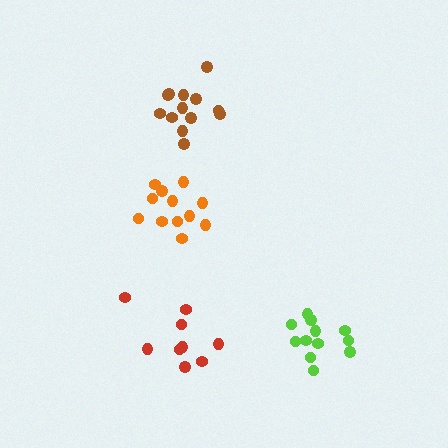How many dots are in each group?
Group 1: 12 dots, Group 2: 9 dots, Group 3: 12 dots, Group 4: 13 dots (46 total).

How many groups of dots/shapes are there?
There are 4 groups.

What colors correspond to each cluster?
The clusters are colored: orange, red, lime, brown.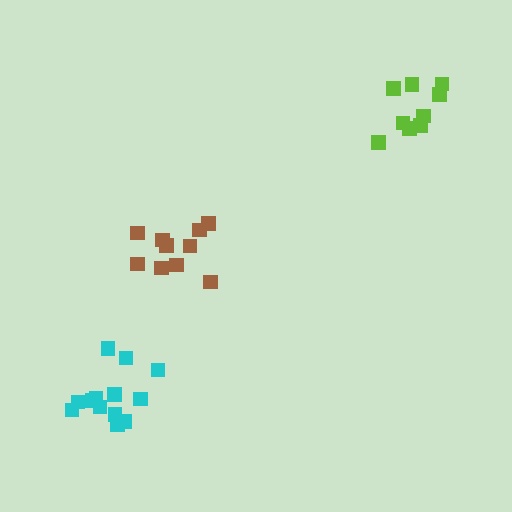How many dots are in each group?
Group 1: 10 dots, Group 2: 9 dots, Group 3: 13 dots (32 total).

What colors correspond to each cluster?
The clusters are colored: brown, lime, cyan.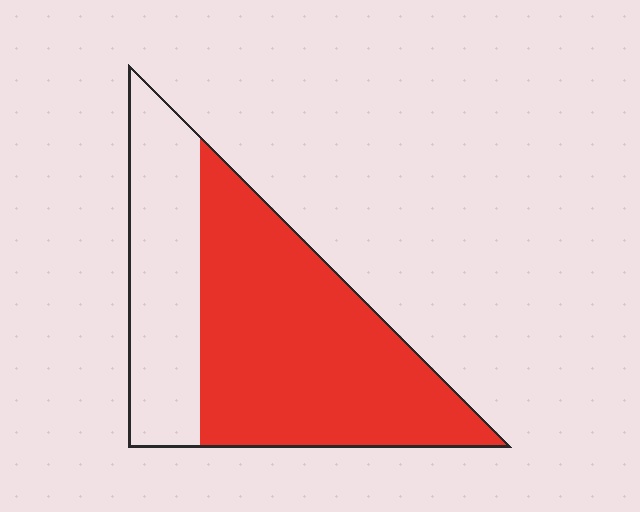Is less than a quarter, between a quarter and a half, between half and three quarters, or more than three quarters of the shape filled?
Between half and three quarters.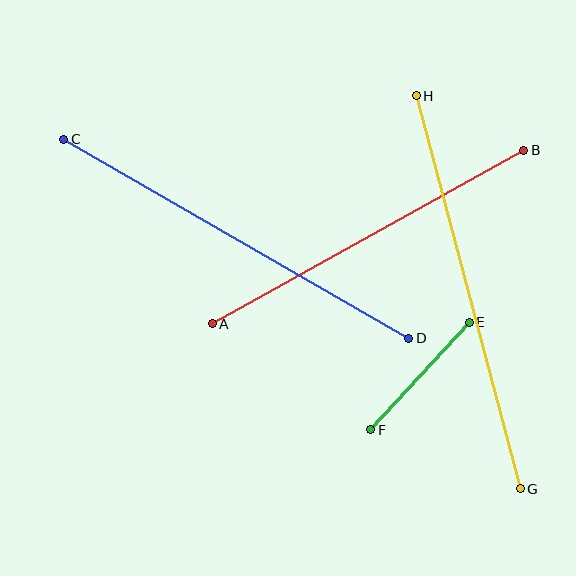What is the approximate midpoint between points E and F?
The midpoint is at approximately (420, 376) pixels.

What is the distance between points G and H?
The distance is approximately 407 pixels.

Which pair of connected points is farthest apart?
Points G and H are farthest apart.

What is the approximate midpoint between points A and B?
The midpoint is at approximately (368, 237) pixels.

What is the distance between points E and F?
The distance is approximately 146 pixels.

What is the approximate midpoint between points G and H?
The midpoint is at approximately (468, 292) pixels.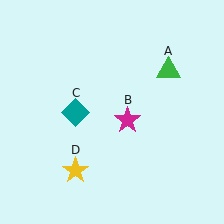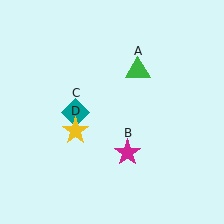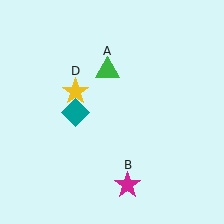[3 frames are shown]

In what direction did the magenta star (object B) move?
The magenta star (object B) moved down.